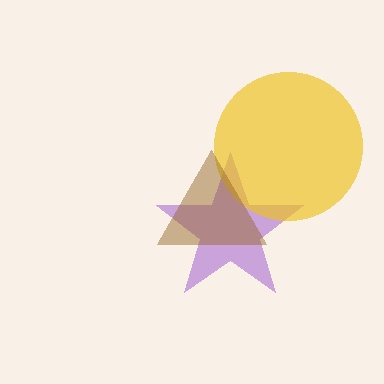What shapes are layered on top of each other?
The layered shapes are: a purple star, a yellow circle, a brown triangle.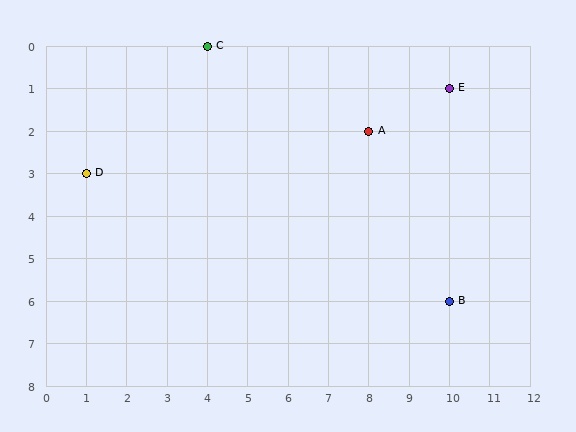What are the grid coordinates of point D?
Point D is at grid coordinates (1, 3).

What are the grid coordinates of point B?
Point B is at grid coordinates (10, 6).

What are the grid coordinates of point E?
Point E is at grid coordinates (10, 1).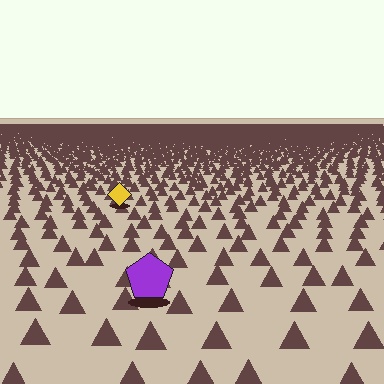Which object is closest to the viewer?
The purple pentagon is closest. The texture marks near it are larger and more spread out.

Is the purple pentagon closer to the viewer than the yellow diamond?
Yes. The purple pentagon is closer — you can tell from the texture gradient: the ground texture is coarser near it.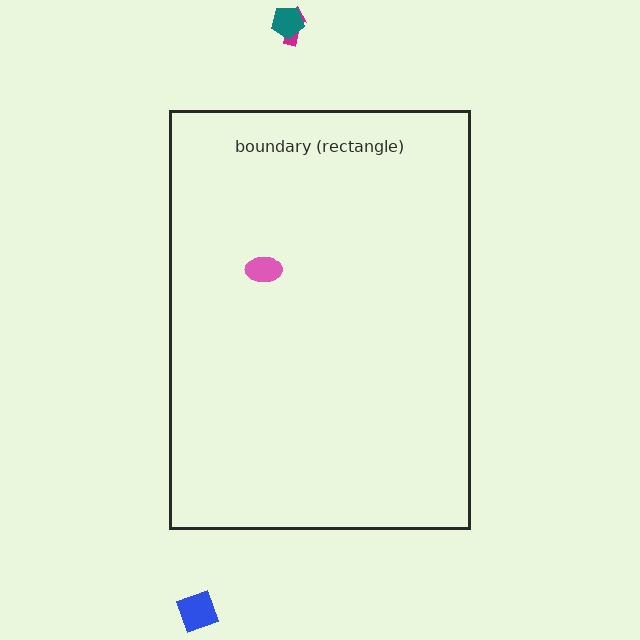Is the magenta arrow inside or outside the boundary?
Outside.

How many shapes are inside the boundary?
1 inside, 3 outside.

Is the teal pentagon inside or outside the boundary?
Outside.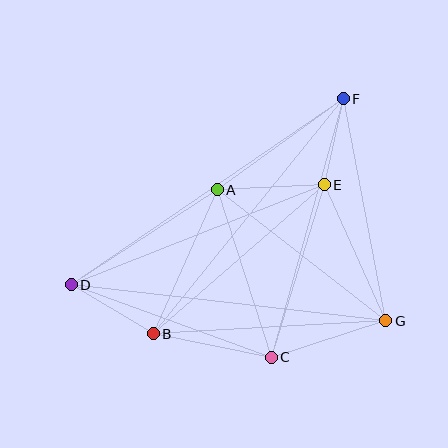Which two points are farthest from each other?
Points D and F are farthest from each other.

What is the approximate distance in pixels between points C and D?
The distance between C and D is approximately 213 pixels.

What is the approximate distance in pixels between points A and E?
The distance between A and E is approximately 107 pixels.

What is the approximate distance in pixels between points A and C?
The distance between A and C is approximately 176 pixels.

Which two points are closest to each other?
Points E and F are closest to each other.